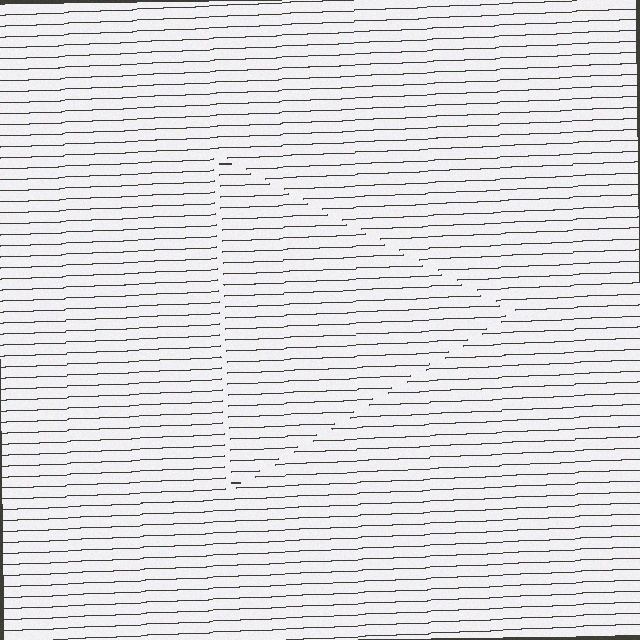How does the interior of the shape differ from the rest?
The interior of the shape contains the same grating, shifted by half a period — the contour is defined by the phase discontinuity where line-ends from the inner and outer gratings abut.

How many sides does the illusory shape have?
3 sides — the line-ends trace a triangle.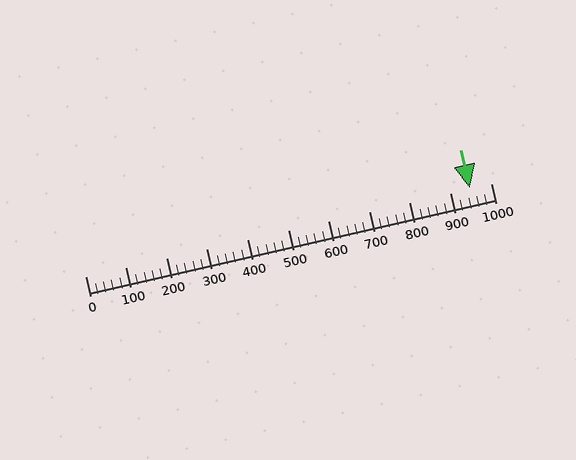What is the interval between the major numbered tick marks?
The major tick marks are spaced 100 units apart.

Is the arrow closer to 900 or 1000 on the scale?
The arrow is closer to 900.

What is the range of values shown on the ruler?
The ruler shows values from 0 to 1000.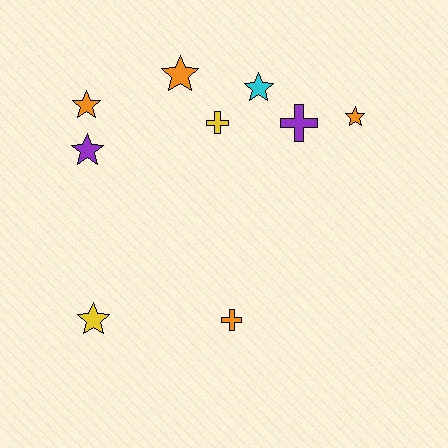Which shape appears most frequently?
Star, with 6 objects.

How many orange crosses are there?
There is 1 orange cross.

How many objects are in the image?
There are 9 objects.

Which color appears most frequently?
Orange, with 4 objects.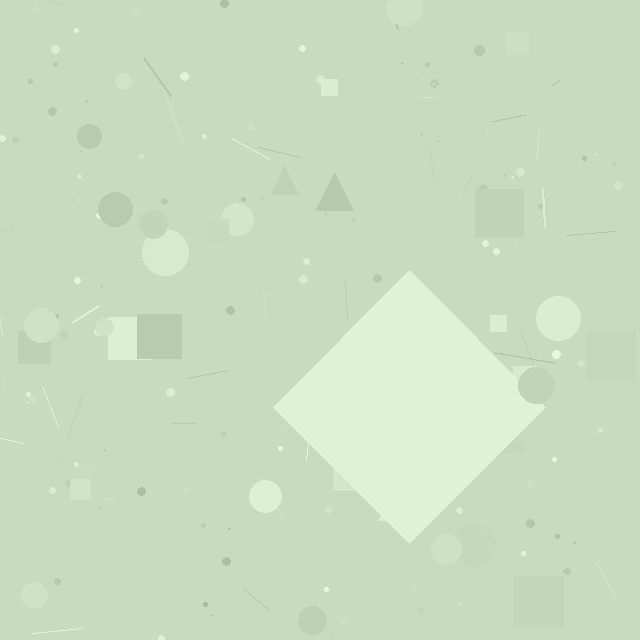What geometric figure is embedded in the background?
A diamond is embedded in the background.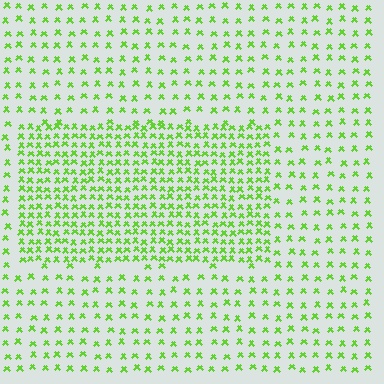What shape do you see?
I see a rectangle.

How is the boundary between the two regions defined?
The boundary is defined by a change in element density (approximately 2.2x ratio). All elements are the same color, size, and shape.